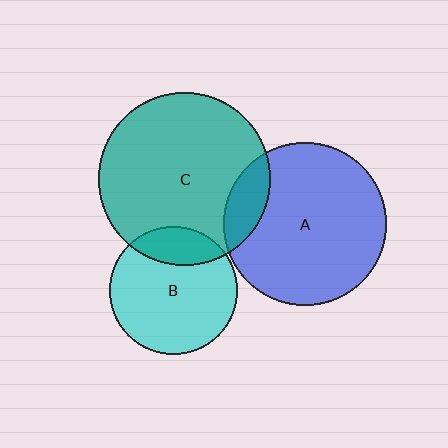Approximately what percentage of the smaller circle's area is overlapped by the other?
Approximately 20%.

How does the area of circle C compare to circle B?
Approximately 1.8 times.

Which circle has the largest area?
Circle C (teal).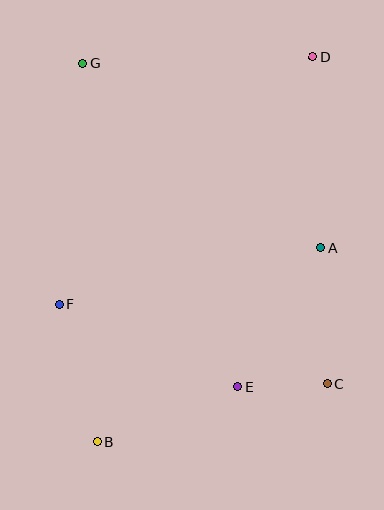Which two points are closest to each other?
Points C and E are closest to each other.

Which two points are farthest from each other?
Points B and D are farthest from each other.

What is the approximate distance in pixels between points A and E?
The distance between A and E is approximately 162 pixels.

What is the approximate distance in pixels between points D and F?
The distance between D and F is approximately 354 pixels.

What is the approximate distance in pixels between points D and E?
The distance between D and E is approximately 338 pixels.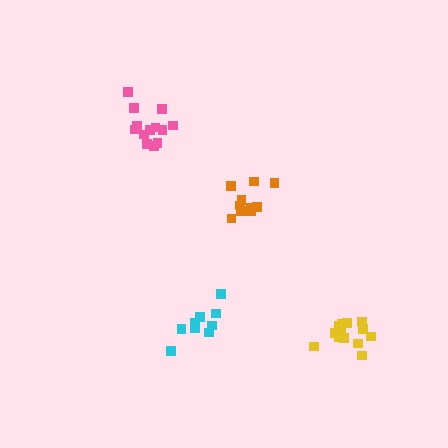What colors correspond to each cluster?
The clusters are colored: pink, cyan, orange, yellow.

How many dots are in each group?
Group 1: 13 dots, Group 2: 9 dots, Group 3: 10 dots, Group 4: 13 dots (45 total).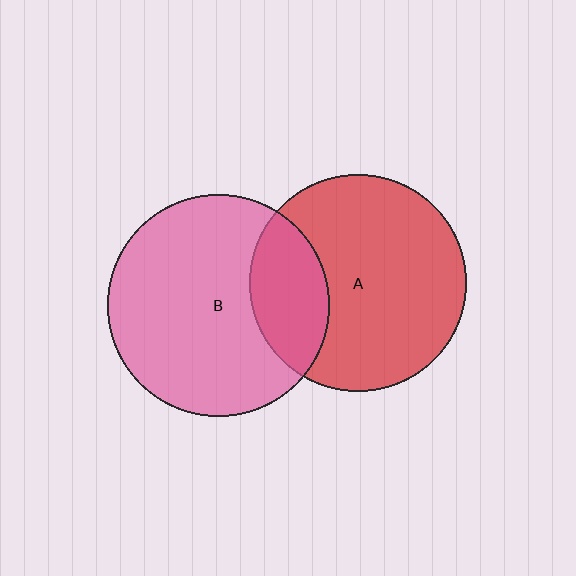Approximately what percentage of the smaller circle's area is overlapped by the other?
Approximately 25%.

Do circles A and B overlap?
Yes.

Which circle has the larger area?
Circle B (pink).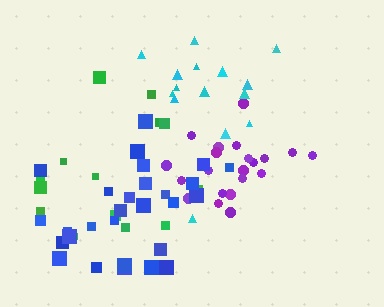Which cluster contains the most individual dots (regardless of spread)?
Blue (29).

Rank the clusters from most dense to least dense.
purple, blue, cyan, green.